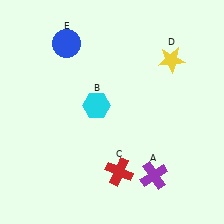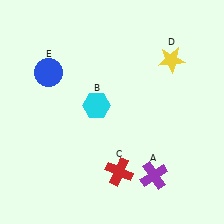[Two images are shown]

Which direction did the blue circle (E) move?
The blue circle (E) moved down.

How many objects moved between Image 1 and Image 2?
1 object moved between the two images.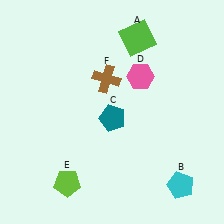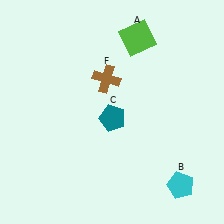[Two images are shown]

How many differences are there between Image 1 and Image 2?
There are 2 differences between the two images.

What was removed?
The lime pentagon (E), the pink hexagon (D) were removed in Image 2.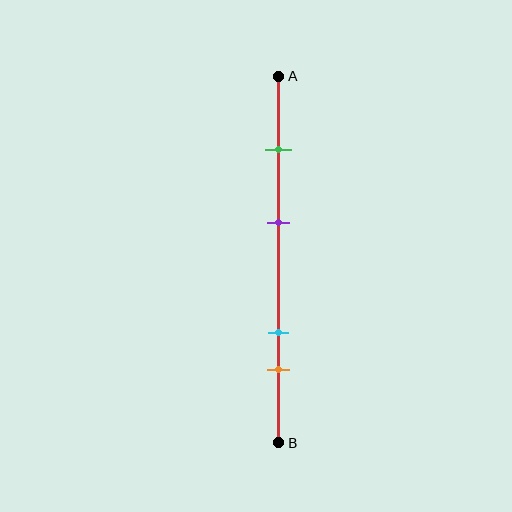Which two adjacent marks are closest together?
The cyan and orange marks are the closest adjacent pair.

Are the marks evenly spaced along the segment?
No, the marks are not evenly spaced.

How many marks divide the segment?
There are 4 marks dividing the segment.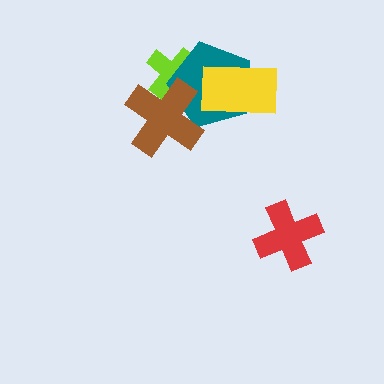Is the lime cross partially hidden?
Yes, it is partially covered by another shape.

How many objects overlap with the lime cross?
2 objects overlap with the lime cross.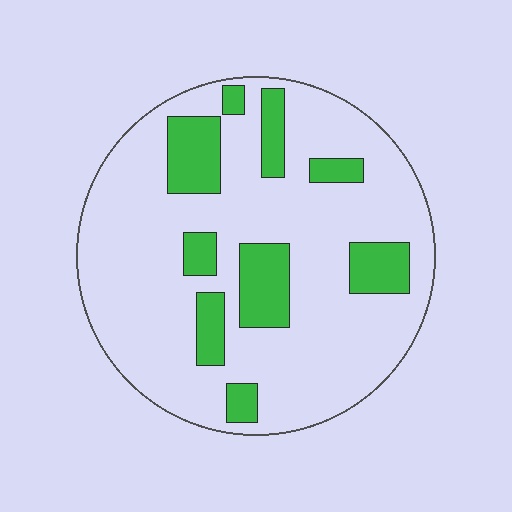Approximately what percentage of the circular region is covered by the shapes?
Approximately 20%.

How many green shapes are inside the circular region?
9.